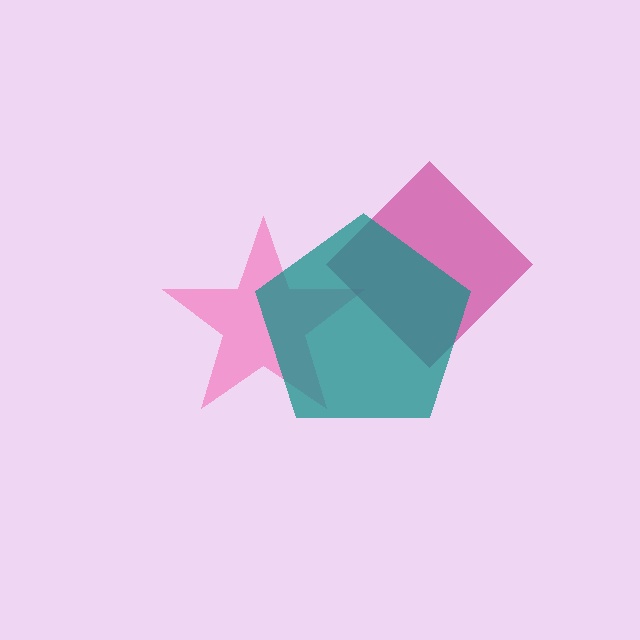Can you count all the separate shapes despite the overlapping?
Yes, there are 3 separate shapes.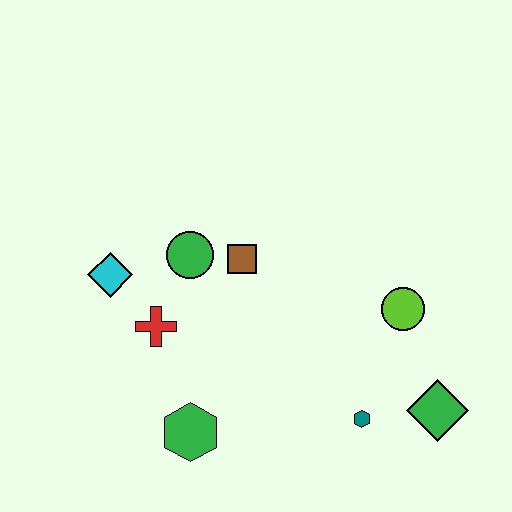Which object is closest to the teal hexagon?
The green diamond is closest to the teal hexagon.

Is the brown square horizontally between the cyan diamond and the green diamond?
Yes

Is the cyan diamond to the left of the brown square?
Yes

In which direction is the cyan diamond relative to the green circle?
The cyan diamond is to the left of the green circle.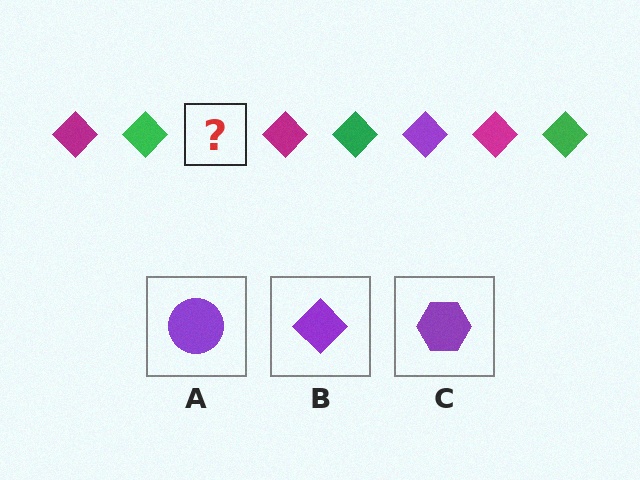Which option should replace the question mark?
Option B.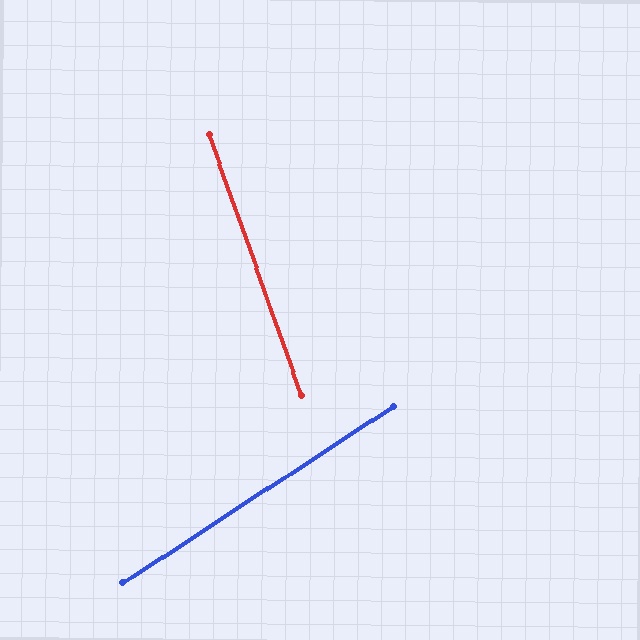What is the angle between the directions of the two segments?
Approximately 76 degrees.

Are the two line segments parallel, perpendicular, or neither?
Neither parallel nor perpendicular — they differ by about 76°.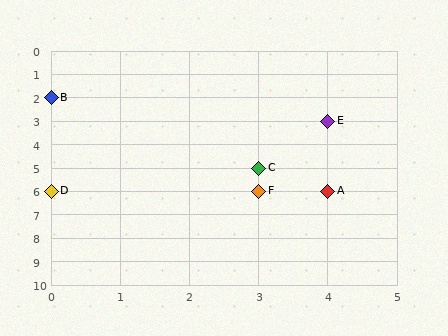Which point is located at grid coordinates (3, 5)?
Point C is at (3, 5).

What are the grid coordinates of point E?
Point E is at grid coordinates (4, 3).